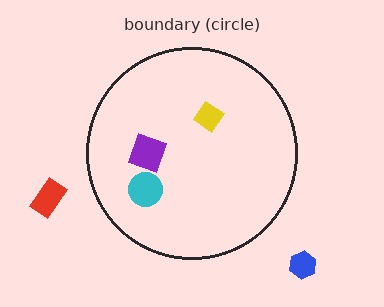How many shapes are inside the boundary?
3 inside, 2 outside.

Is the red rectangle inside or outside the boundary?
Outside.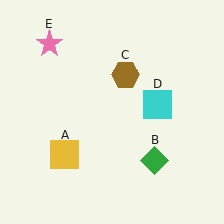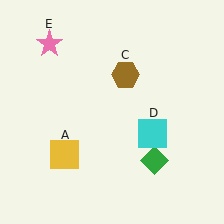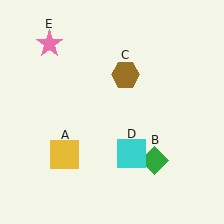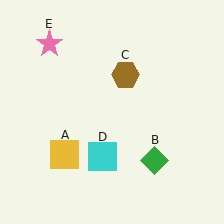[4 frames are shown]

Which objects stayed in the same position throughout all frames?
Yellow square (object A) and green diamond (object B) and brown hexagon (object C) and pink star (object E) remained stationary.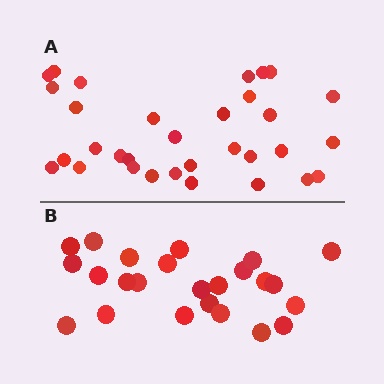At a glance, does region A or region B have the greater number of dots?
Region A (the top region) has more dots.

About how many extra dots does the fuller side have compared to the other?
Region A has roughly 8 or so more dots than region B.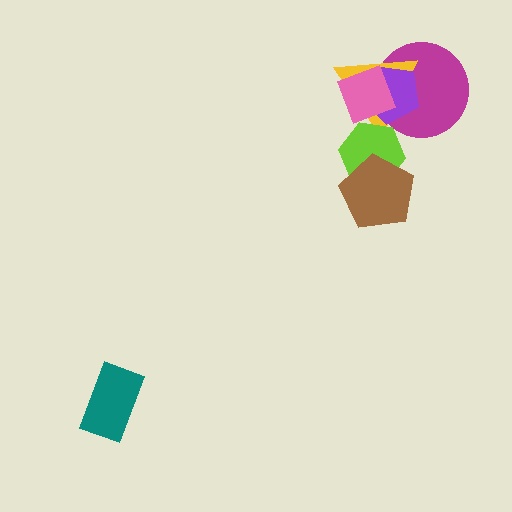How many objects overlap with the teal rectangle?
0 objects overlap with the teal rectangle.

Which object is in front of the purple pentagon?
The pink diamond is in front of the purple pentagon.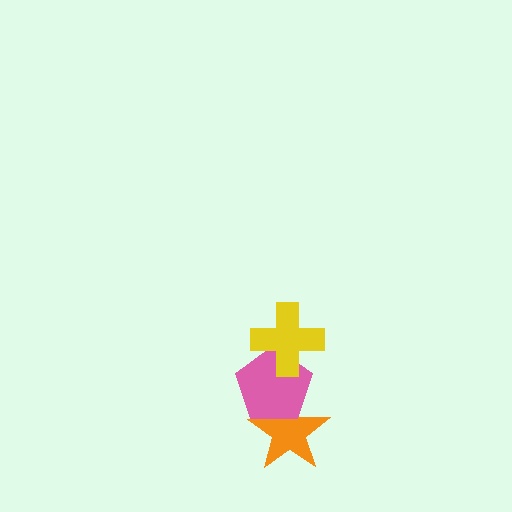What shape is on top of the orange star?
The pink pentagon is on top of the orange star.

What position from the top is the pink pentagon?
The pink pentagon is 2nd from the top.